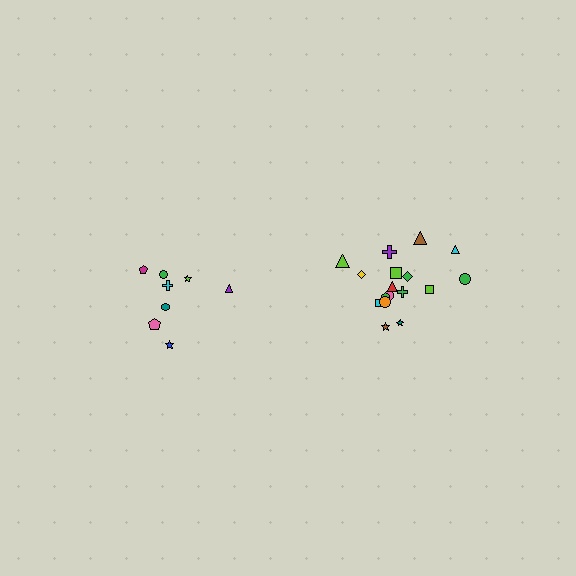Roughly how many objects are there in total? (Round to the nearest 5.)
Roughly 25 objects in total.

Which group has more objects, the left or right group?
The right group.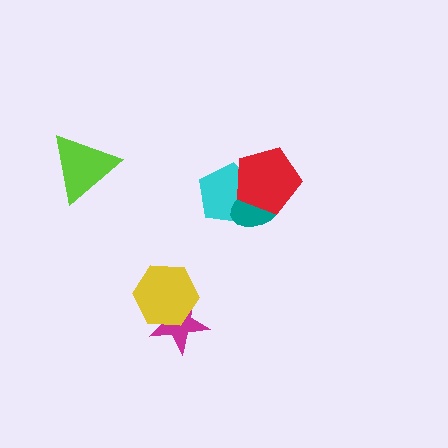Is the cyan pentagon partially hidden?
Yes, it is partially covered by another shape.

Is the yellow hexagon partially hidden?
No, no other shape covers it.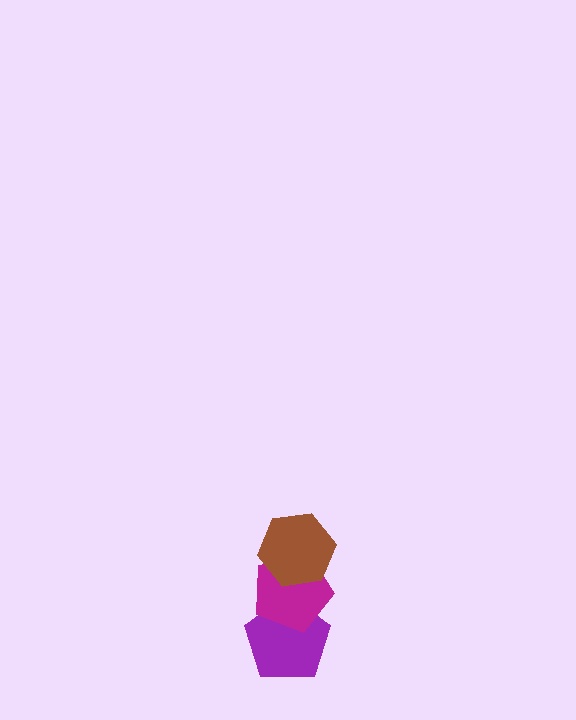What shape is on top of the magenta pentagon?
The brown hexagon is on top of the magenta pentagon.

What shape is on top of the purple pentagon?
The magenta pentagon is on top of the purple pentagon.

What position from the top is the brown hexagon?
The brown hexagon is 1st from the top.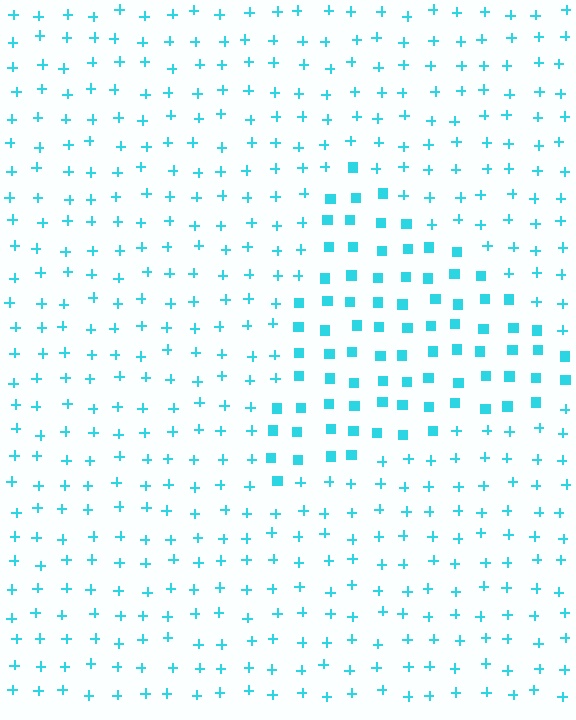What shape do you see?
I see a triangle.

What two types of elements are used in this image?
The image uses squares inside the triangle region and plus signs outside it.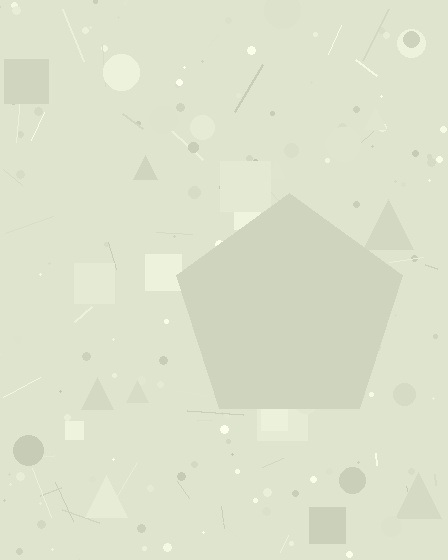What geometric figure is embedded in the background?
A pentagon is embedded in the background.